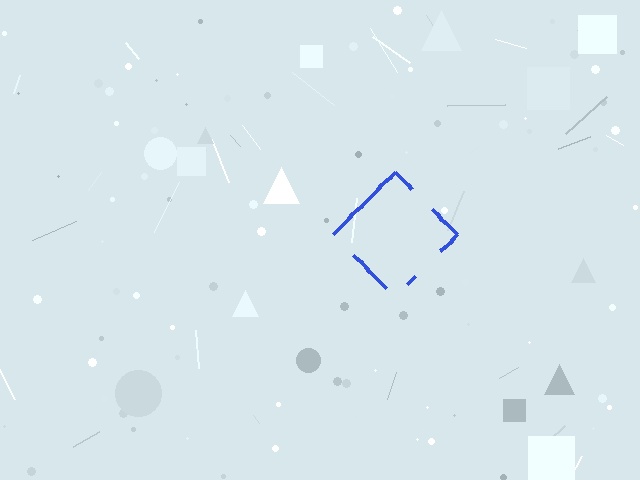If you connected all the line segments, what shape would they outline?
They would outline a diamond.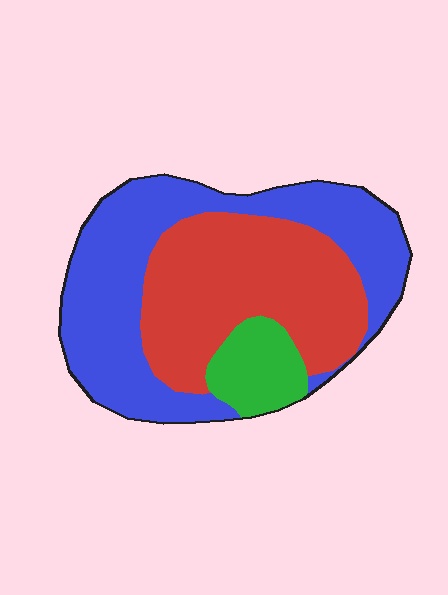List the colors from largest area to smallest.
From largest to smallest: blue, red, green.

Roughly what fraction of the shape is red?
Red covers 41% of the shape.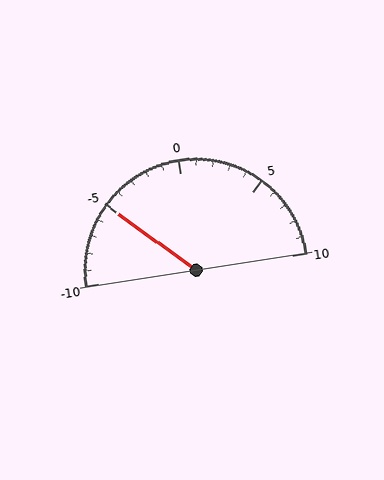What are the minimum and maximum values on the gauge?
The gauge ranges from -10 to 10.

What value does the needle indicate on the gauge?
The needle indicates approximately -5.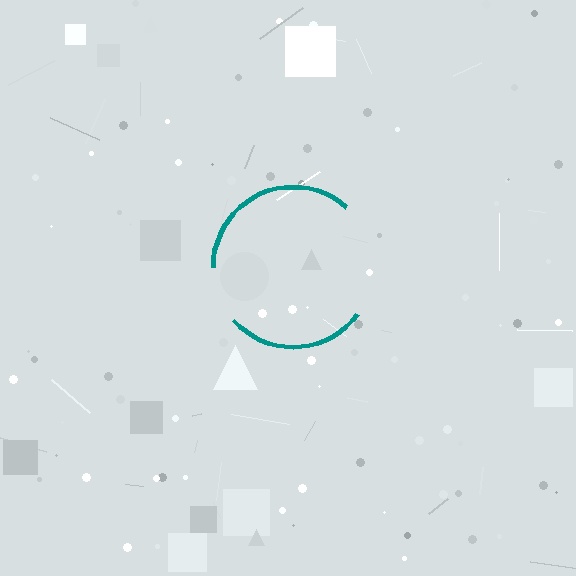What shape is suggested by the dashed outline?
The dashed outline suggests a circle.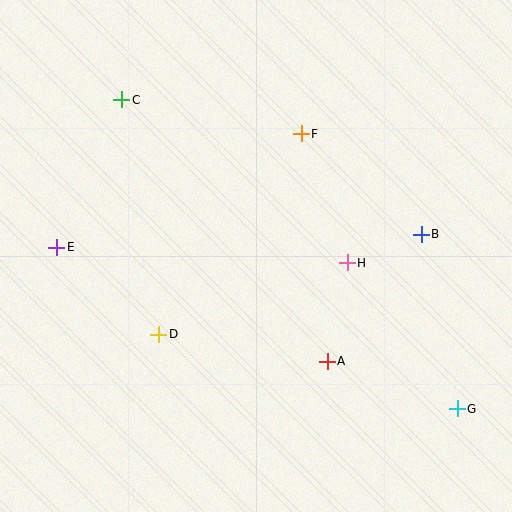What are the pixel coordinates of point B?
Point B is at (421, 234).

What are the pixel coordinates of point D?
Point D is at (159, 334).